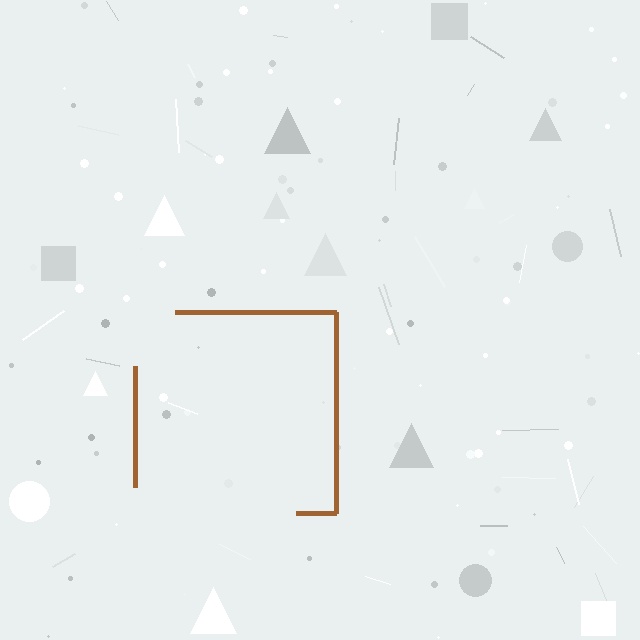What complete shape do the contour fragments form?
The contour fragments form a square.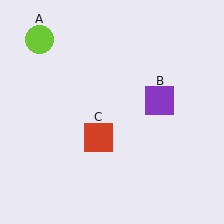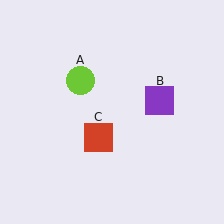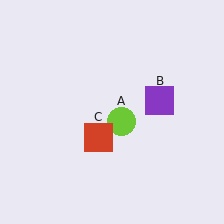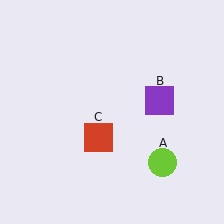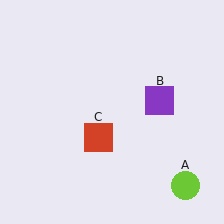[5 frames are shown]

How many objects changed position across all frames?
1 object changed position: lime circle (object A).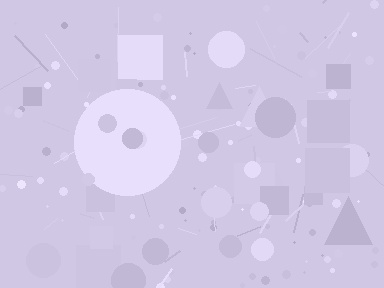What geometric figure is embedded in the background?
A circle is embedded in the background.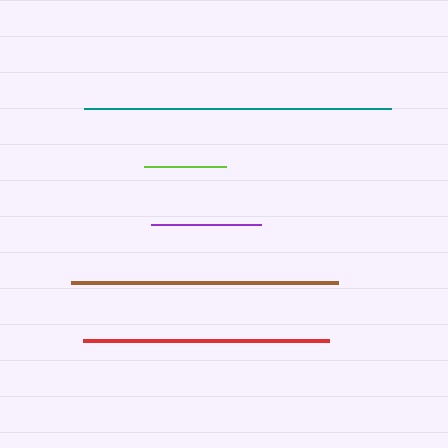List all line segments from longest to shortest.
From longest to shortest: teal, brown, red, purple, lime.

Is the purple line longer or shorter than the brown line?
The brown line is longer than the purple line.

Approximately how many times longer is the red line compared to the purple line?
The red line is approximately 2.2 times the length of the purple line.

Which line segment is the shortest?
The lime line is the shortest at approximately 82 pixels.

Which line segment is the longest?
The teal line is the longest at approximately 307 pixels.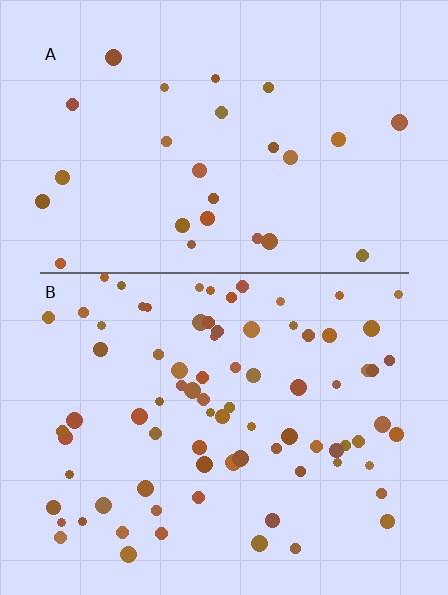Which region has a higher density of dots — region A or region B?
B (the bottom).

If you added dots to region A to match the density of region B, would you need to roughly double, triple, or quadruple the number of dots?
Approximately triple.